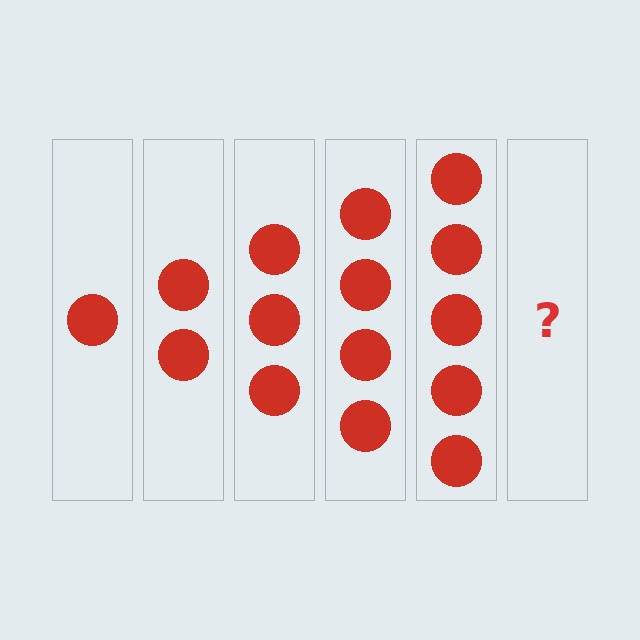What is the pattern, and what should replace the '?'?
The pattern is that each step adds one more circle. The '?' should be 6 circles.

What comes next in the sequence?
The next element should be 6 circles.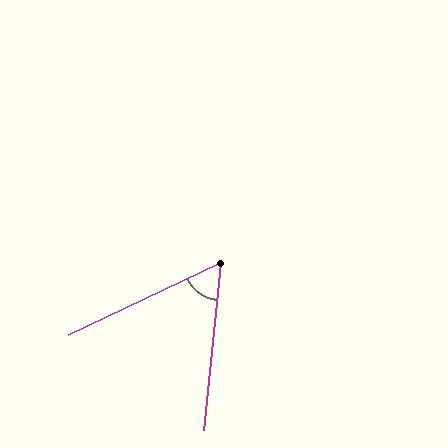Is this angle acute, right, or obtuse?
It is acute.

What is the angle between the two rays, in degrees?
Approximately 59 degrees.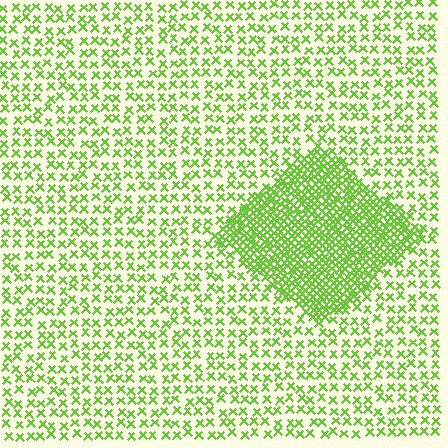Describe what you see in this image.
The image contains small lime elements arranged at two different densities. A diamond-shaped region is visible where the elements are more densely packed than the surrounding area.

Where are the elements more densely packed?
The elements are more densely packed inside the diamond boundary.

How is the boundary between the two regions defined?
The boundary is defined by a change in element density (approximately 2.7x ratio). All elements are the same color, size, and shape.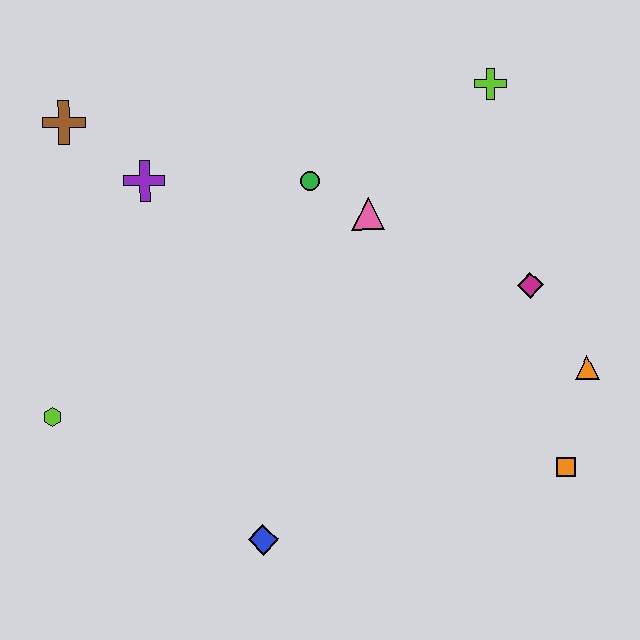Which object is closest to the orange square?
The orange triangle is closest to the orange square.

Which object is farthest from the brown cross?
The orange square is farthest from the brown cross.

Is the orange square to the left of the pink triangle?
No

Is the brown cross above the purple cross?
Yes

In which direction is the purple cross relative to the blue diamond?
The purple cross is above the blue diamond.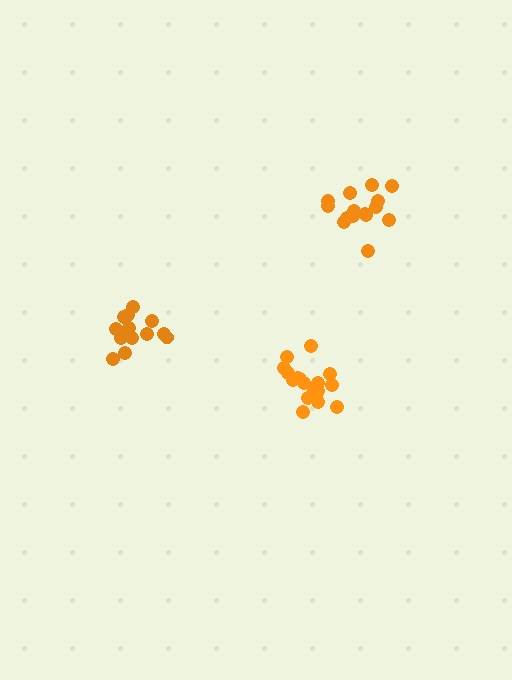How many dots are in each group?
Group 1: 15 dots, Group 2: 18 dots, Group 3: 13 dots (46 total).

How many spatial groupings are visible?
There are 3 spatial groupings.